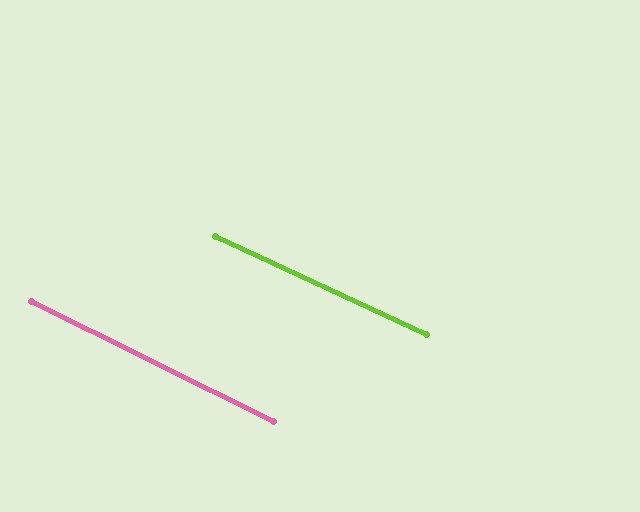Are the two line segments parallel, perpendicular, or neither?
Parallel — their directions differ by only 1.3°.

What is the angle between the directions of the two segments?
Approximately 1 degree.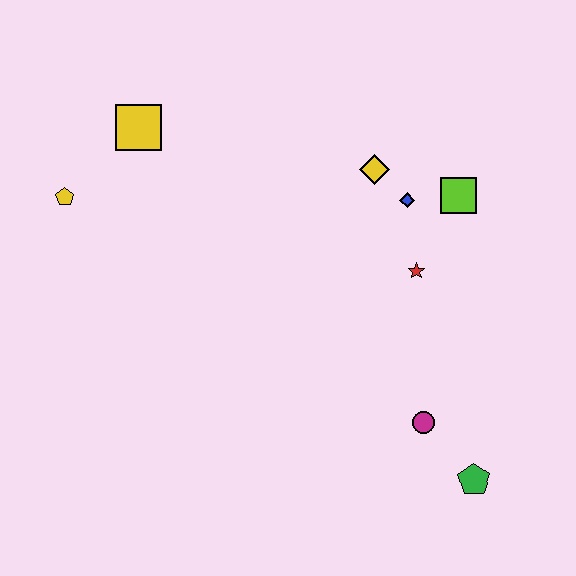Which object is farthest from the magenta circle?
The yellow pentagon is farthest from the magenta circle.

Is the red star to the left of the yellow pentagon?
No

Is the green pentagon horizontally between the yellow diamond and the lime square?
No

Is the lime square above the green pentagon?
Yes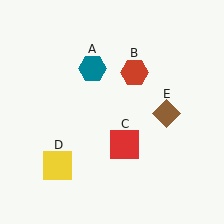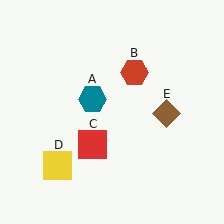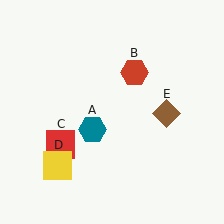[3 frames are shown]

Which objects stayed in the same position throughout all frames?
Red hexagon (object B) and yellow square (object D) and brown diamond (object E) remained stationary.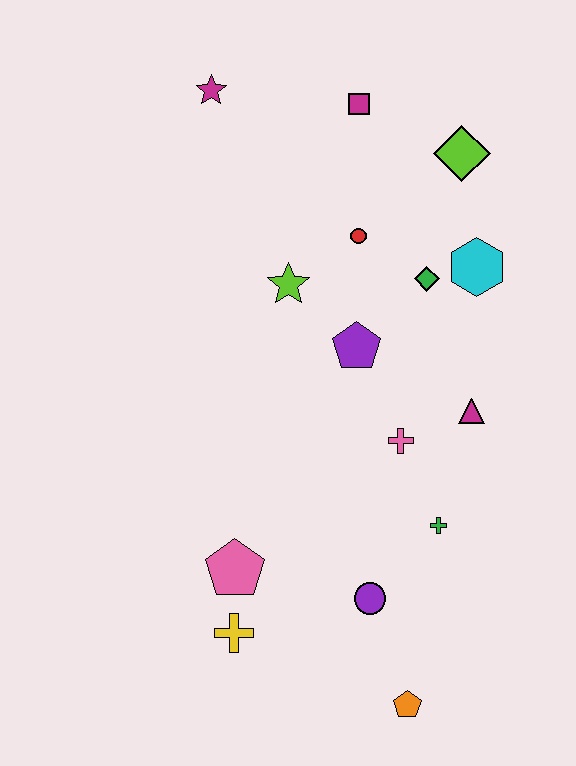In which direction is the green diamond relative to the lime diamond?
The green diamond is below the lime diamond.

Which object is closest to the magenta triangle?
The pink cross is closest to the magenta triangle.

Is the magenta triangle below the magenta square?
Yes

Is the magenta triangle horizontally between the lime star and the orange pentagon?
No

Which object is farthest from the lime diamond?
The orange pentagon is farthest from the lime diamond.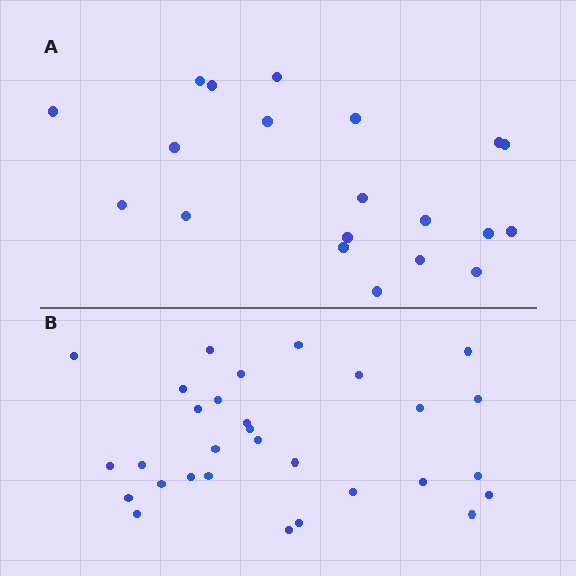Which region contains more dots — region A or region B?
Region B (the bottom region) has more dots.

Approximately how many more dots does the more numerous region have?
Region B has roughly 10 or so more dots than region A.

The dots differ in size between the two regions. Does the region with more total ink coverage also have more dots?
No. Region A has more total ink coverage because its dots are larger, but region B actually contains more individual dots. Total area can be misleading — the number of items is what matters here.